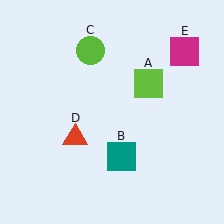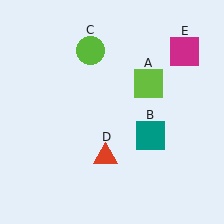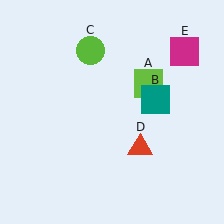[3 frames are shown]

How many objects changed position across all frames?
2 objects changed position: teal square (object B), red triangle (object D).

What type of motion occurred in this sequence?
The teal square (object B), red triangle (object D) rotated counterclockwise around the center of the scene.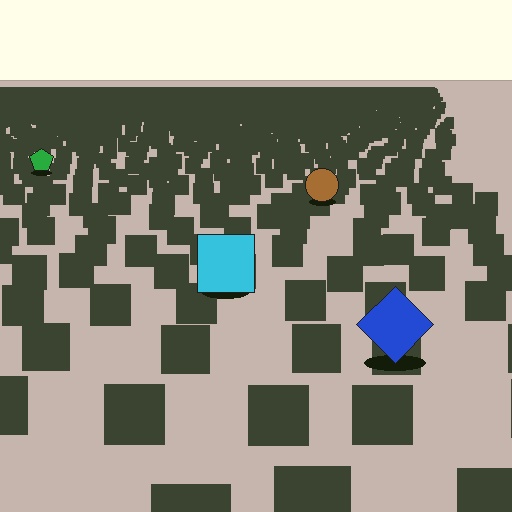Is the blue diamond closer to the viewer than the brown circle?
Yes. The blue diamond is closer — you can tell from the texture gradient: the ground texture is coarser near it.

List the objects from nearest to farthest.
From nearest to farthest: the blue diamond, the cyan square, the brown circle, the green pentagon.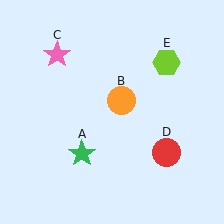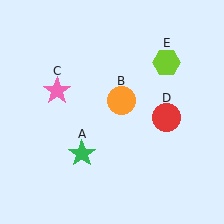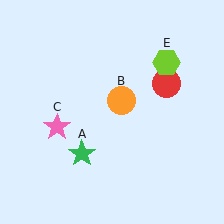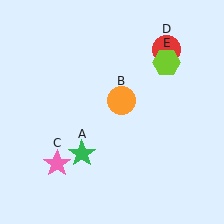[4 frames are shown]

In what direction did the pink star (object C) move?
The pink star (object C) moved down.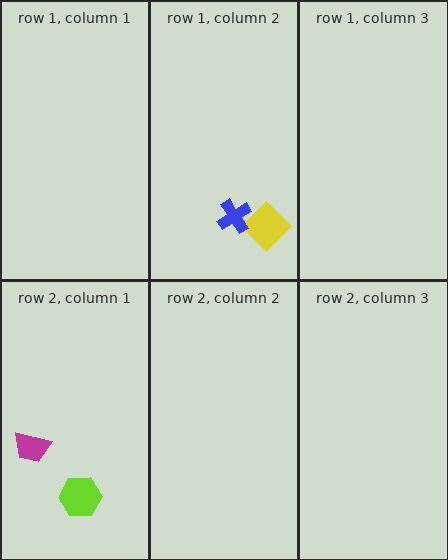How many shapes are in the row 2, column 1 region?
2.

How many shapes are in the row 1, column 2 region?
2.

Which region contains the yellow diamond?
The row 1, column 2 region.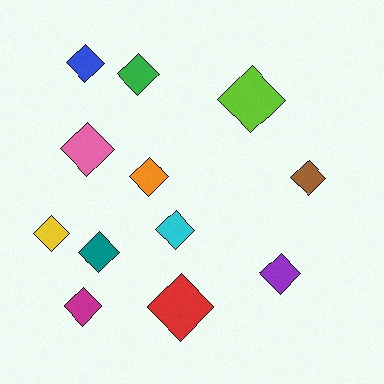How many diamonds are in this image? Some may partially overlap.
There are 12 diamonds.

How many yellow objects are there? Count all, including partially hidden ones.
There is 1 yellow object.